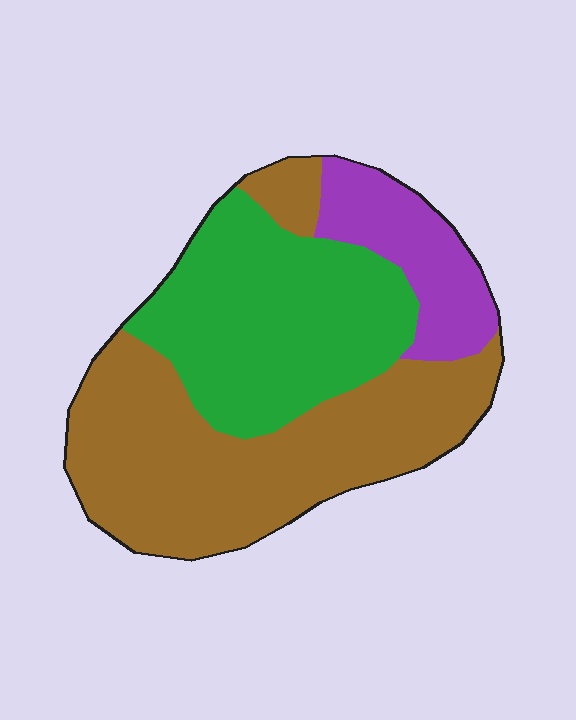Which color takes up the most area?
Brown, at roughly 50%.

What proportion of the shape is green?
Green covers 36% of the shape.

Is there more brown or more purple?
Brown.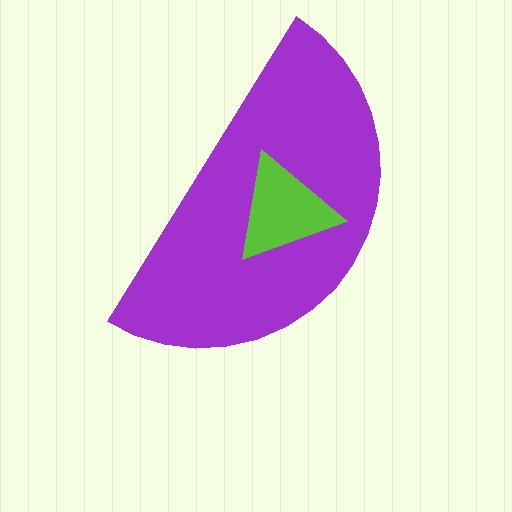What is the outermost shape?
The purple semicircle.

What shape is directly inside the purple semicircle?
The lime triangle.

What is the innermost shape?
The lime triangle.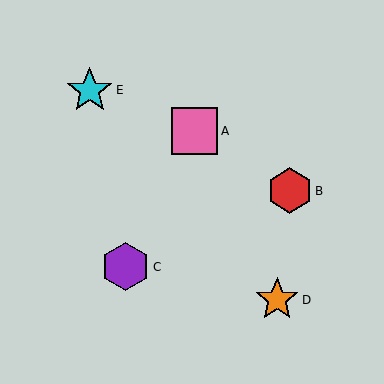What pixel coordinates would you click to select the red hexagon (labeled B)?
Click at (290, 191) to select the red hexagon B.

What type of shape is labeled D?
Shape D is an orange star.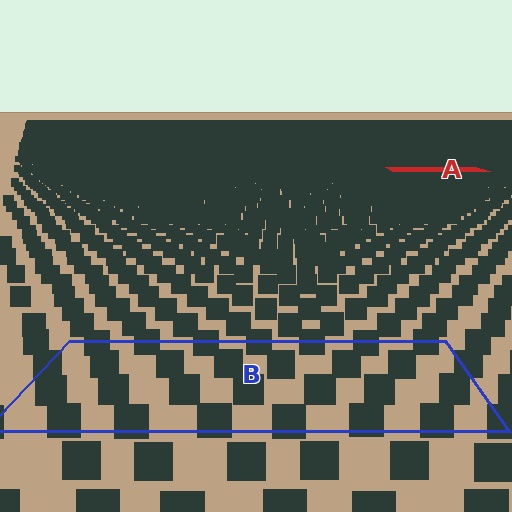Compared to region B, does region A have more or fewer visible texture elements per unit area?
Region A has more texture elements per unit area — they are packed more densely because it is farther away.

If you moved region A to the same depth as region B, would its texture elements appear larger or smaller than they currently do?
They would appear larger. At a closer depth, the same texture elements are projected at a bigger on-screen size.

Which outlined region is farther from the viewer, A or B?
Region A is farther from the viewer — the texture elements inside it appear smaller and more densely packed.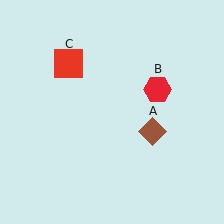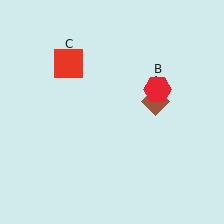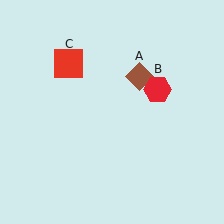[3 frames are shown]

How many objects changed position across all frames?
1 object changed position: brown diamond (object A).